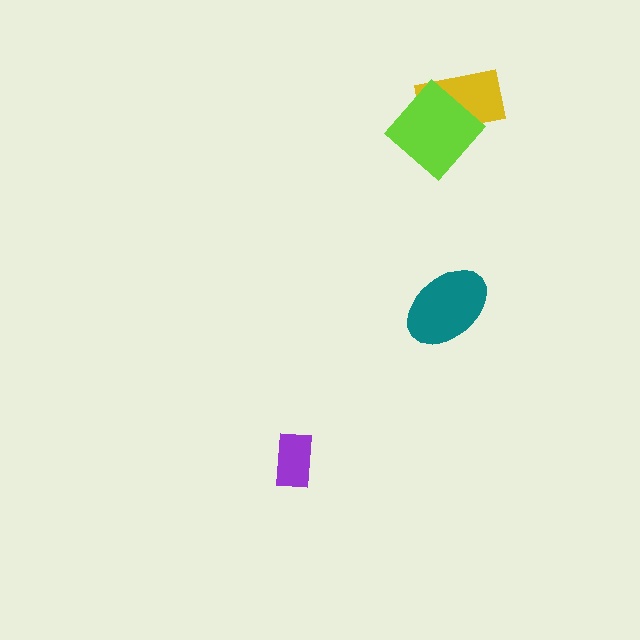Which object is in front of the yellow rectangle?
The lime diamond is in front of the yellow rectangle.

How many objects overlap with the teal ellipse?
0 objects overlap with the teal ellipse.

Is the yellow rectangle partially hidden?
Yes, it is partially covered by another shape.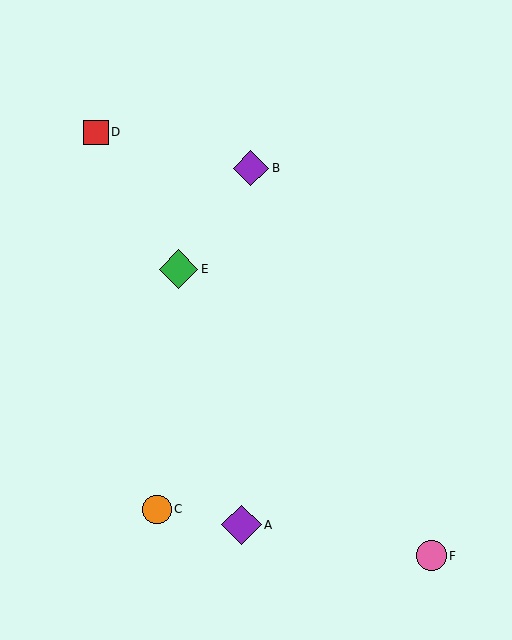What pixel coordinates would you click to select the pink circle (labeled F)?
Click at (431, 556) to select the pink circle F.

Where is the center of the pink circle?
The center of the pink circle is at (431, 556).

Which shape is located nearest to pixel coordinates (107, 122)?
The red square (labeled D) at (96, 132) is nearest to that location.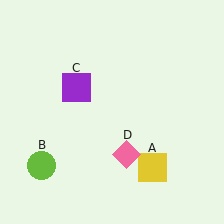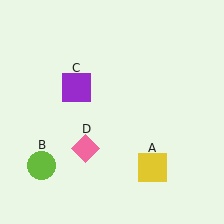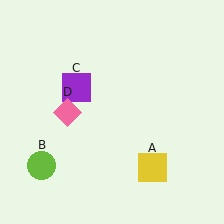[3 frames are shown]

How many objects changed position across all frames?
1 object changed position: pink diamond (object D).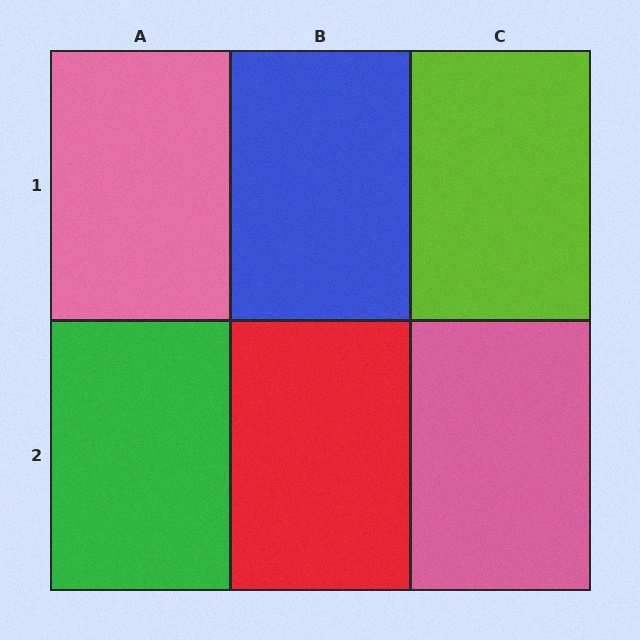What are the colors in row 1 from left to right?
Pink, blue, lime.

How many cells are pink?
2 cells are pink.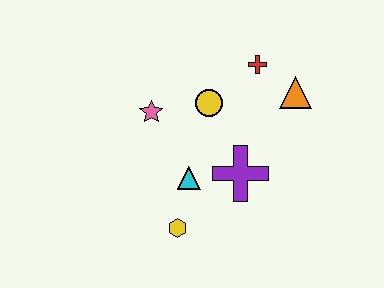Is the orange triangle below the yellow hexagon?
No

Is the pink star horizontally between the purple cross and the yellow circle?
No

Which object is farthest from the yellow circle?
The yellow hexagon is farthest from the yellow circle.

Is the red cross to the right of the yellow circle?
Yes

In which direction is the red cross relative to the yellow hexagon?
The red cross is above the yellow hexagon.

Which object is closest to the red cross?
The orange triangle is closest to the red cross.